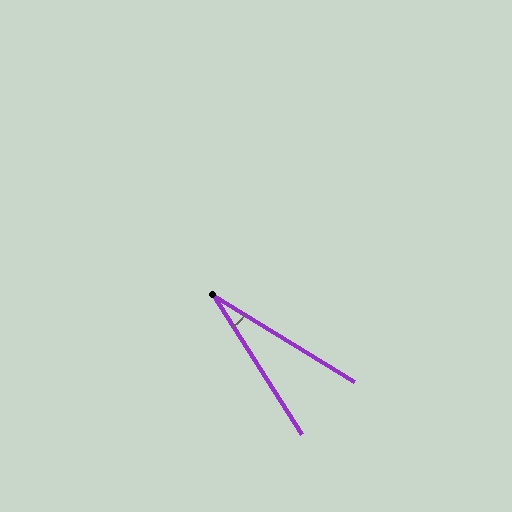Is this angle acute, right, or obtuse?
It is acute.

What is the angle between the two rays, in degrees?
Approximately 26 degrees.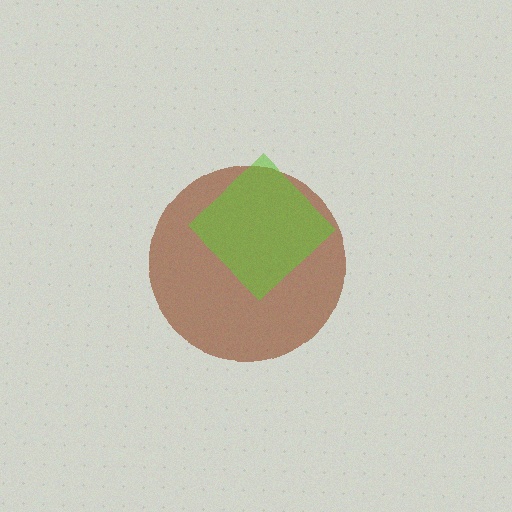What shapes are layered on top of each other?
The layered shapes are: a brown circle, a lime diamond.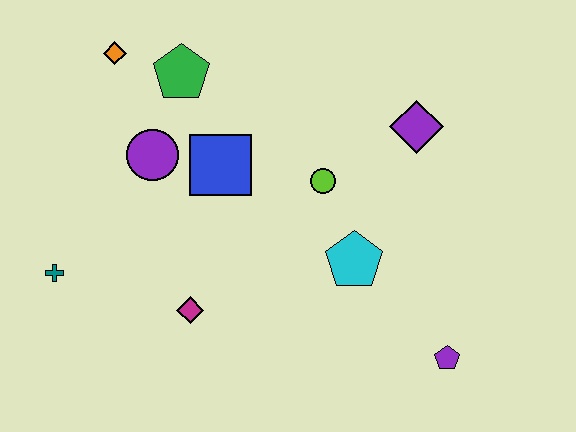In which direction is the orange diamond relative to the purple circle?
The orange diamond is above the purple circle.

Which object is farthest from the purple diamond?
The teal cross is farthest from the purple diamond.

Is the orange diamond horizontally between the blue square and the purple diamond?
No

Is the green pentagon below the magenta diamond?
No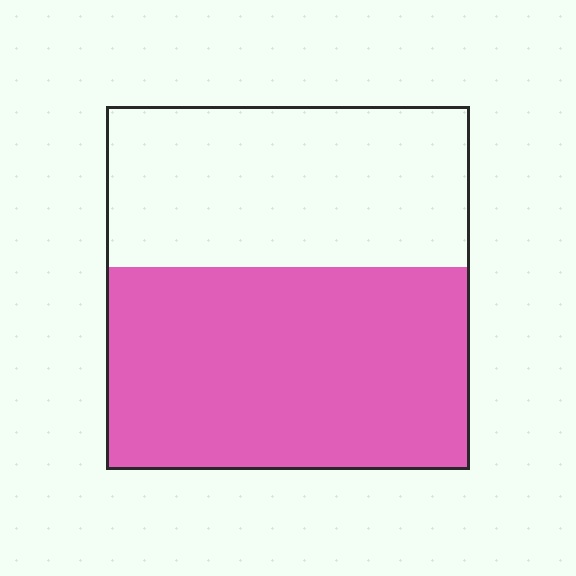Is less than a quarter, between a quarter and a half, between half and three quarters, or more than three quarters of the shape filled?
Between half and three quarters.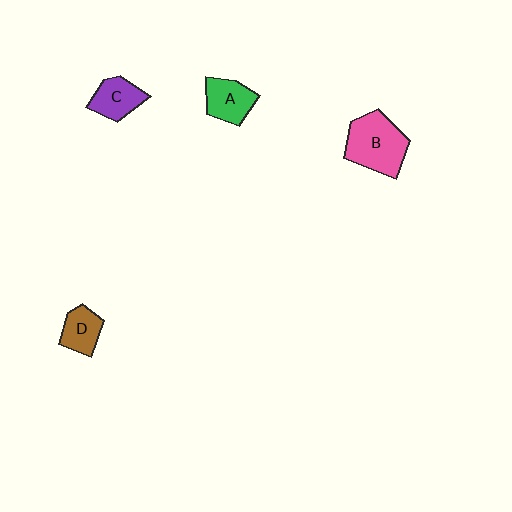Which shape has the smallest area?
Shape D (brown).